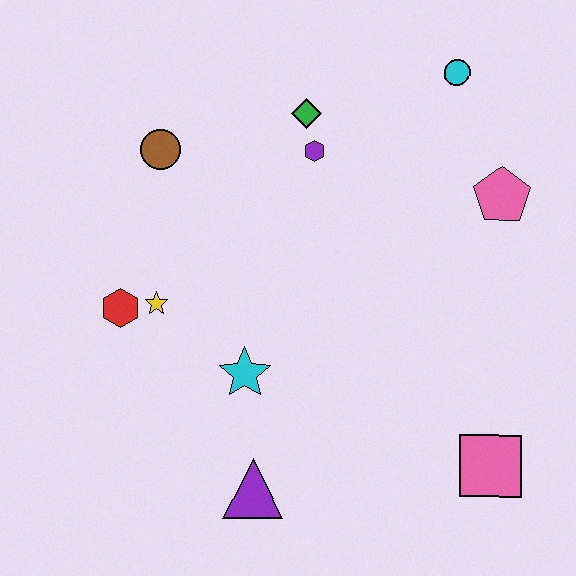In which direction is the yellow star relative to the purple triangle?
The yellow star is above the purple triangle.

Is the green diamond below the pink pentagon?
No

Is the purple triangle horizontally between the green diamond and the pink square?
No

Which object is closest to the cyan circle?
The pink pentagon is closest to the cyan circle.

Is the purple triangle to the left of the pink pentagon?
Yes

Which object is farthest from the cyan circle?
The purple triangle is farthest from the cyan circle.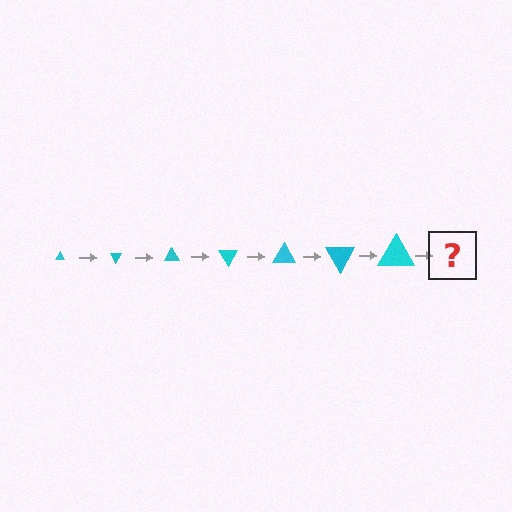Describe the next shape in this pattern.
It should be a triangle, larger than the previous one and rotated 420 degrees from the start.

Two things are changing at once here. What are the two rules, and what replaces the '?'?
The two rules are that the triangle grows larger each step and it rotates 60 degrees each step. The '?' should be a triangle, larger than the previous one and rotated 420 degrees from the start.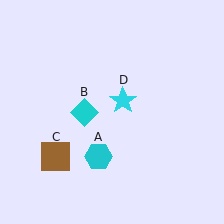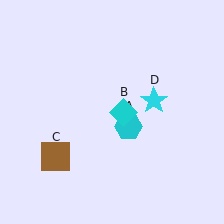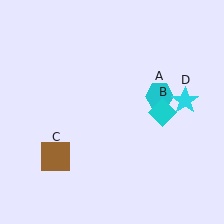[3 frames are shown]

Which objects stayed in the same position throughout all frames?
Brown square (object C) remained stationary.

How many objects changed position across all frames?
3 objects changed position: cyan hexagon (object A), cyan diamond (object B), cyan star (object D).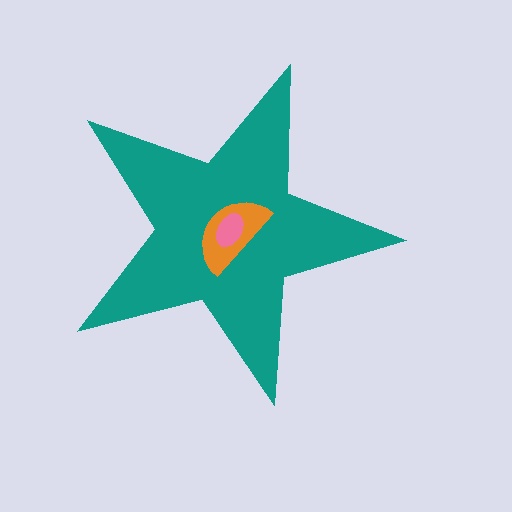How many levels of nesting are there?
3.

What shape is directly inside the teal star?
The orange semicircle.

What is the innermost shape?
The pink ellipse.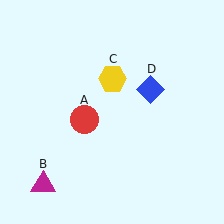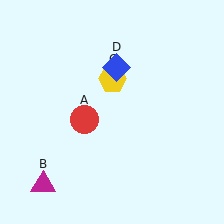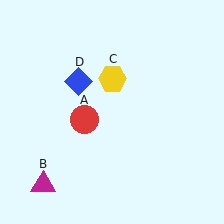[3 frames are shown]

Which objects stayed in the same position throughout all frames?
Red circle (object A) and magenta triangle (object B) and yellow hexagon (object C) remained stationary.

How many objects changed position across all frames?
1 object changed position: blue diamond (object D).